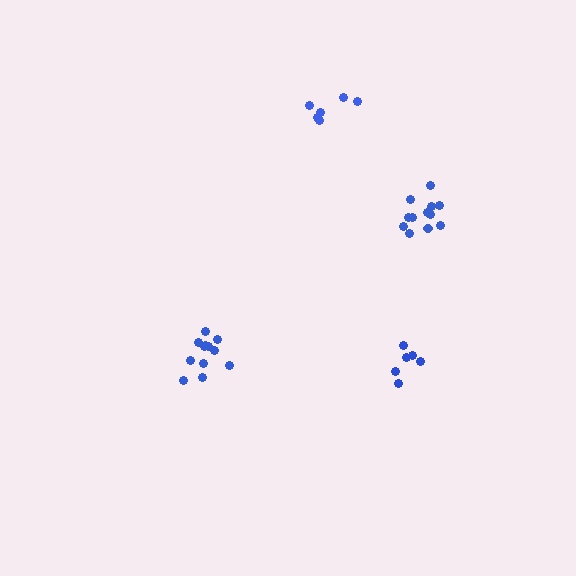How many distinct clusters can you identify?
There are 4 distinct clusters.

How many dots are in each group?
Group 1: 6 dots, Group 2: 6 dots, Group 3: 12 dots, Group 4: 12 dots (36 total).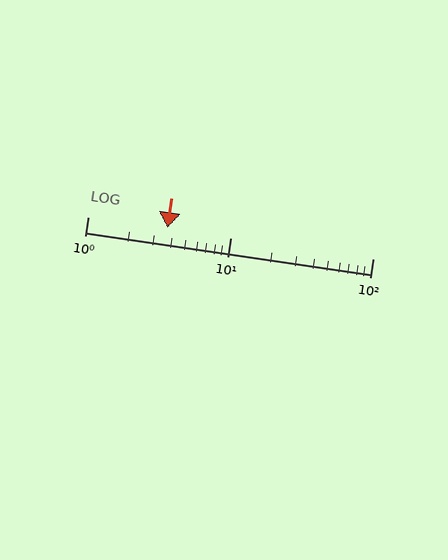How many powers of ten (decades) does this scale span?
The scale spans 2 decades, from 1 to 100.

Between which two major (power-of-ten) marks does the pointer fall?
The pointer is between 1 and 10.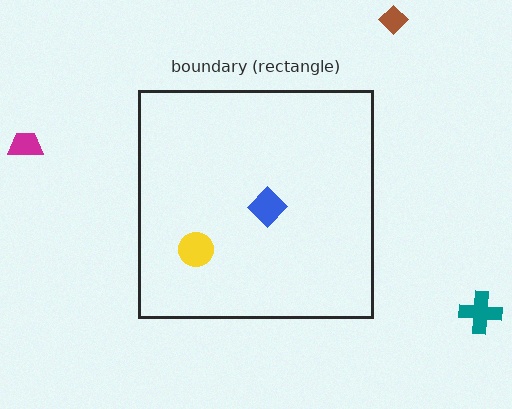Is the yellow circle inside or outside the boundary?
Inside.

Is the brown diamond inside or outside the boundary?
Outside.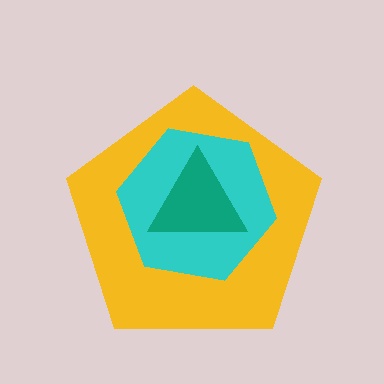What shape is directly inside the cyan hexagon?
The teal triangle.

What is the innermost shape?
The teal triangle.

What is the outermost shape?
The yellow pentagon.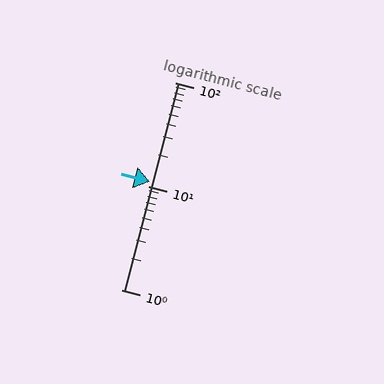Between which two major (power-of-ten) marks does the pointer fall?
The pointer is between 10 and 100.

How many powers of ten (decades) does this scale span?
The scale spans 2 decades, from 1 to 100.